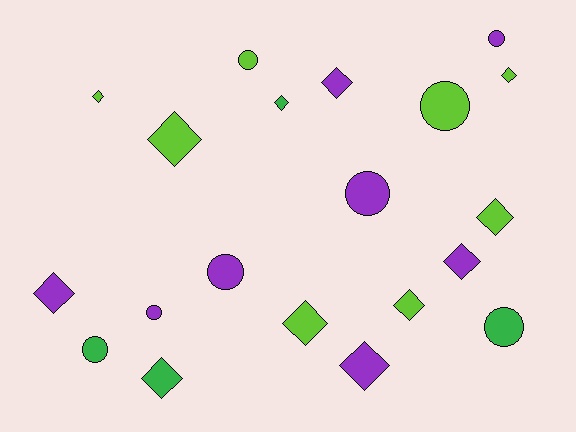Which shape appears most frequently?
Diamond, with 12 objects.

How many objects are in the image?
There are 20 objects.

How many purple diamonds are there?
There are 4 purple diamonds.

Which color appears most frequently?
Lime, with 8 objects.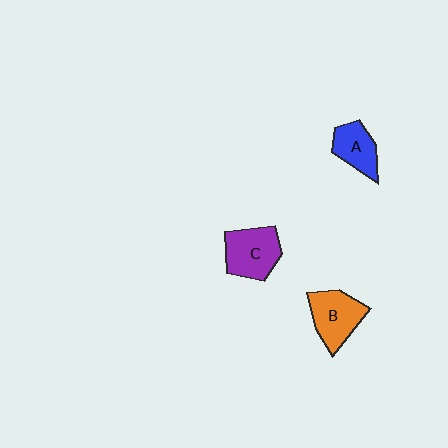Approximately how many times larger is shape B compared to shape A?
Approximately 1.3 times.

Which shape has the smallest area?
Shape A (blue).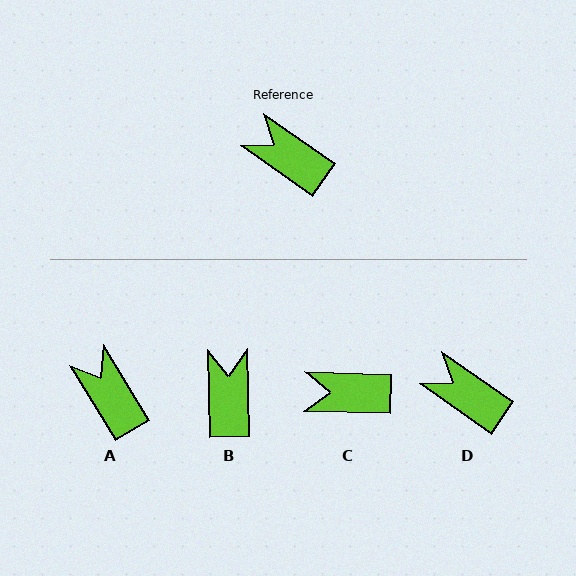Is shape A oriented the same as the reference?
No, it is off by about 24 degrees.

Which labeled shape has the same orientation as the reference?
D.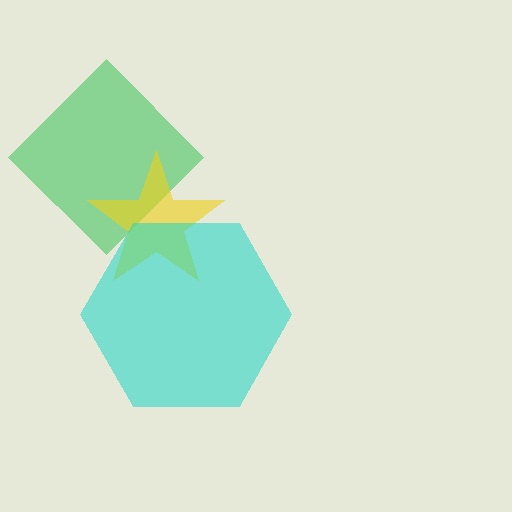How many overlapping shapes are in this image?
There are 3 overlapping shapes in the image.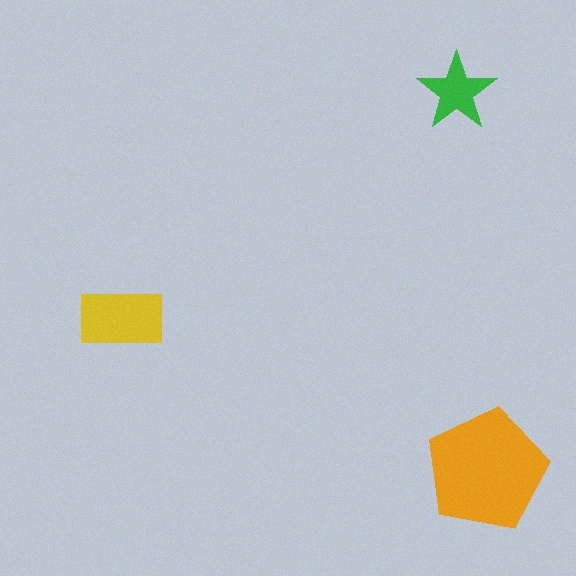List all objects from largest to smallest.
The orange pentagon, the yellow rectangle, the green star.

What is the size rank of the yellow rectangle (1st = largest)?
2nd.